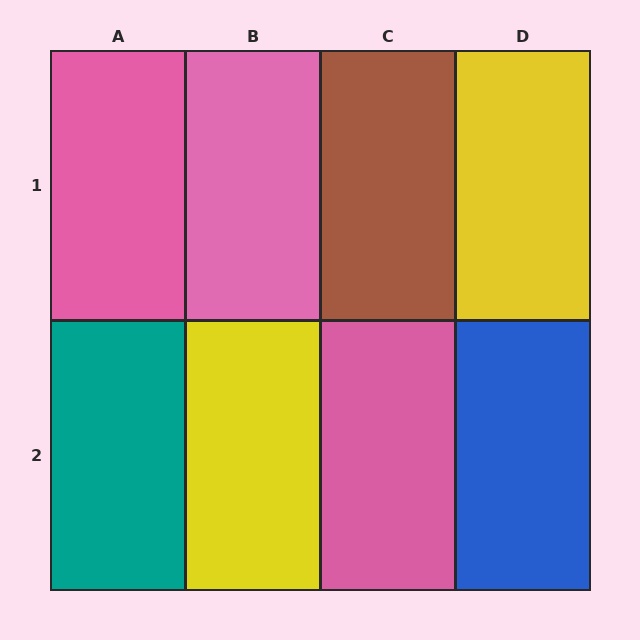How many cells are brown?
1 cell is brown.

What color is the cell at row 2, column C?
Pink.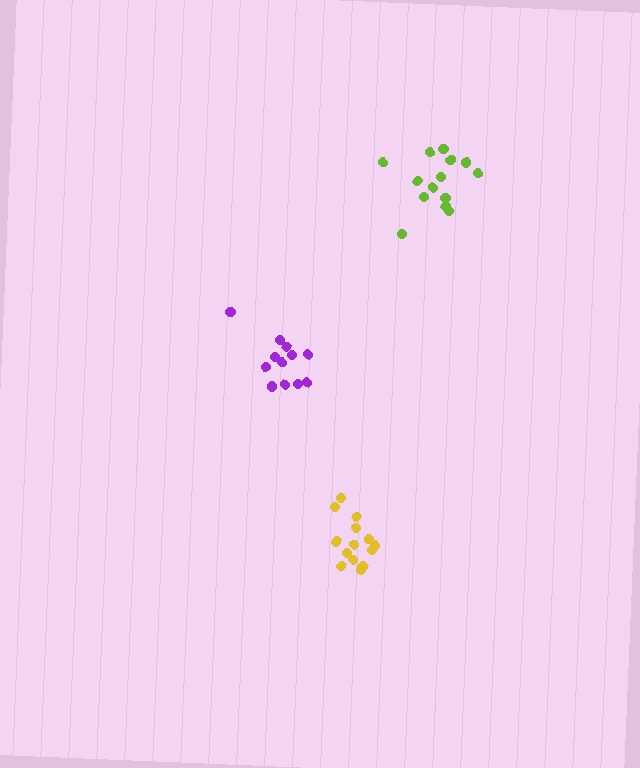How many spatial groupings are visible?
There are 3 spatial groupings.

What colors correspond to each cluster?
The clusters are colored: lime, yellow, purple.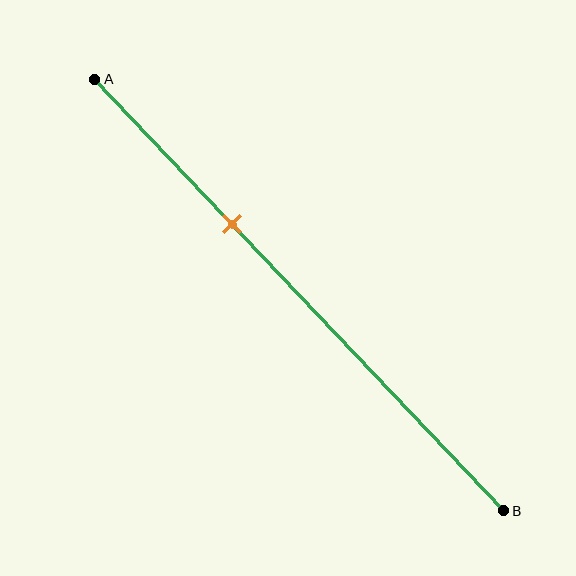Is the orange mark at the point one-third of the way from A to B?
Yes, the mark is approximately at the one-third point.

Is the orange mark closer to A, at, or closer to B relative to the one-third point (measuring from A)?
The orange mark is approximately at the one-third point of segment AB.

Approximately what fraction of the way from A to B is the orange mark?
The orange mark is approximately 35% of the way from A to B.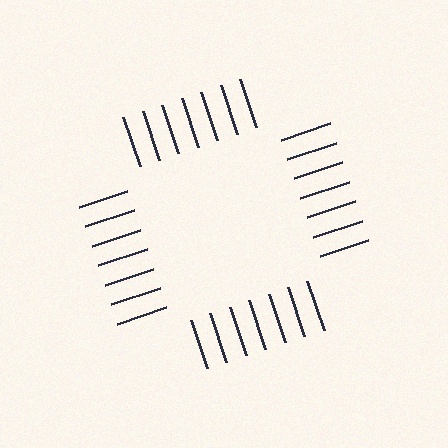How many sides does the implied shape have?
4 sides — the line-ends trace a square.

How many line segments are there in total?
28 — 7 along each of the 4 edges.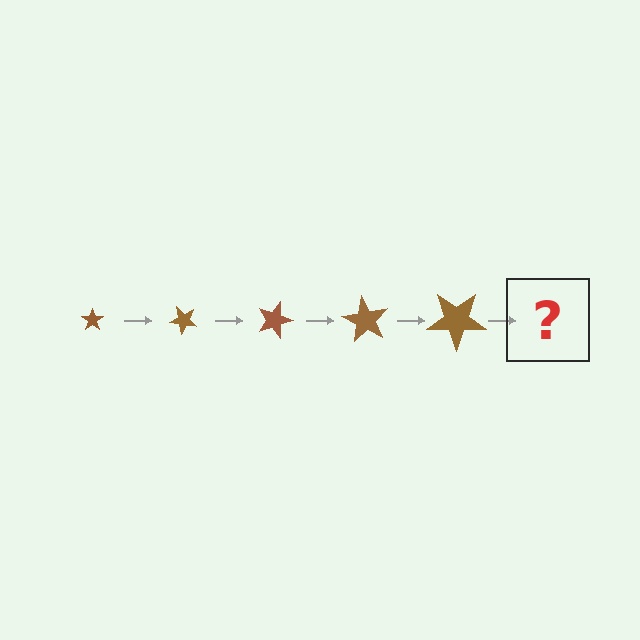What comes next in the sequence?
The next element should be a star, larger than the previous one and rotated 225 degrees from the start.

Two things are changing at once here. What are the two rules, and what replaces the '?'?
The two rules are that the star grows larger each step and it rotates 45 degrees each step. The '?' should be a star, larger than the previous one and rotated 225 degrees from the start.